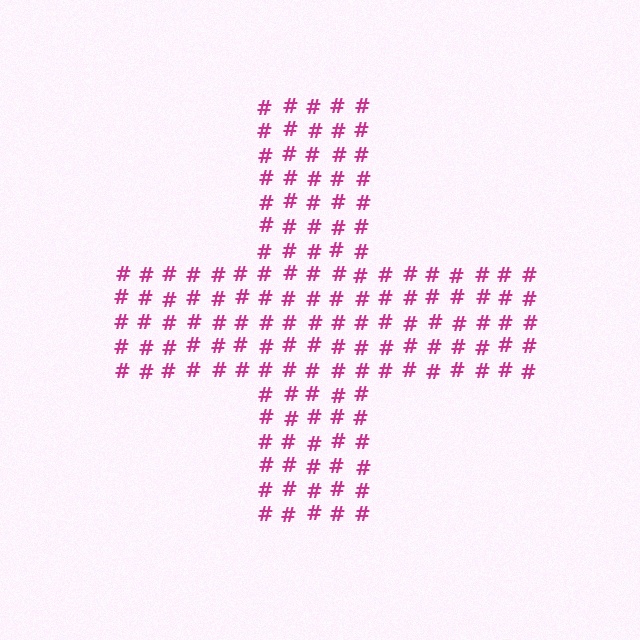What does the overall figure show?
The overall figure shows a cross.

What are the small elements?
The small elements are hash symbols.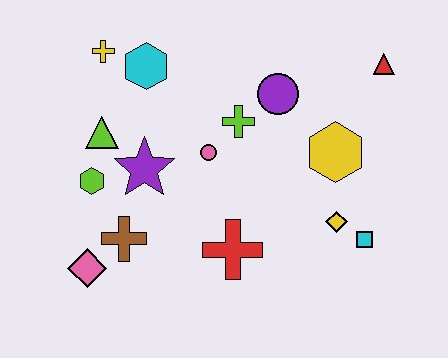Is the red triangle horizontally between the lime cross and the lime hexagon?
No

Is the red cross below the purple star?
Yes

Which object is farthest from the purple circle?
The pink diamond is farthest from the purple circle.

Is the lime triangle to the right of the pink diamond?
Yes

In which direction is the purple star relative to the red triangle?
The purple star is to the left of the red triangle.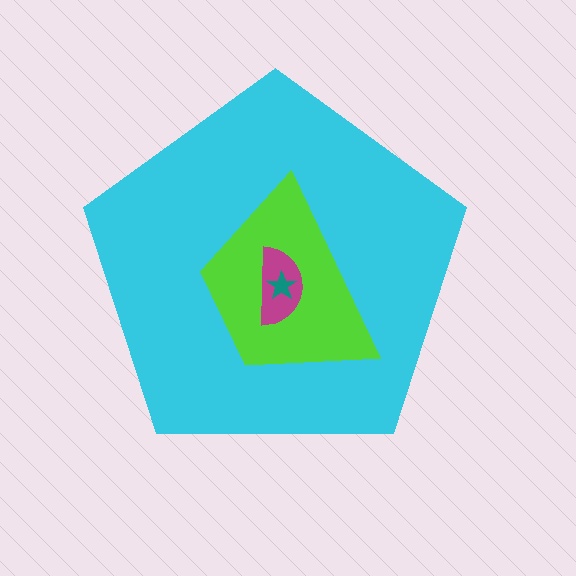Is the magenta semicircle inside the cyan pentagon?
Yes.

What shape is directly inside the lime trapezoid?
The magenta semicircle.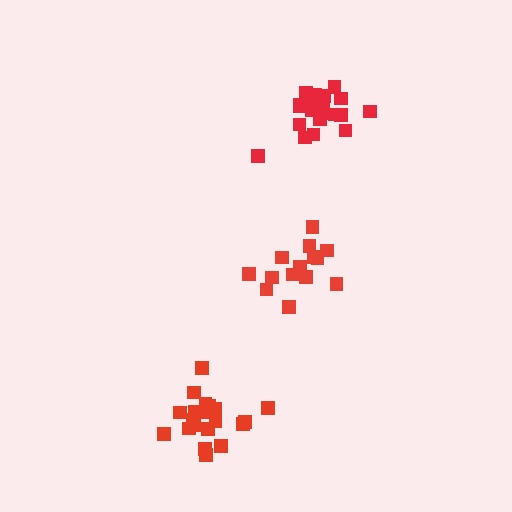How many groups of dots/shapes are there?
There are 3 groups.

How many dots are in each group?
Group 1: 15 dots, Group 2: 20 dots, Group 3: 20 dots (55 total).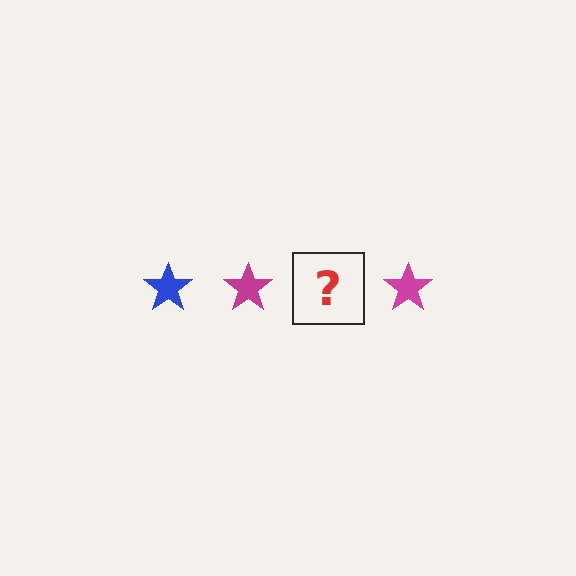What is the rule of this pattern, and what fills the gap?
The rule is that the pattern cycles through blue, magenta stars. The gap should be filled with a blue star.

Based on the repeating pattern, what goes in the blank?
The blank should be a blue star.